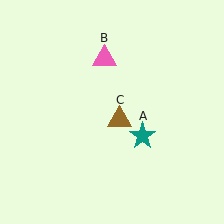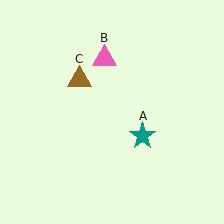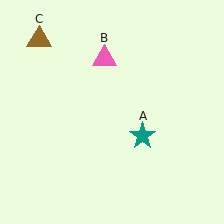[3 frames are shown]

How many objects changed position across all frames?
1 object changed position: brown triangle (object C).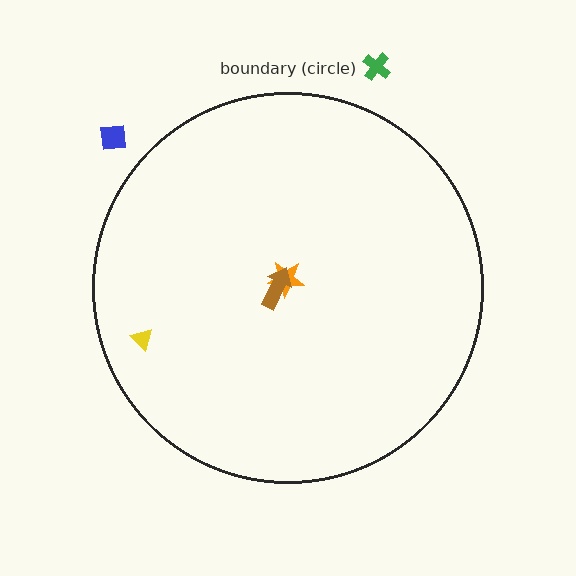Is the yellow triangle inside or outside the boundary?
Inside.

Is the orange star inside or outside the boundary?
Inside.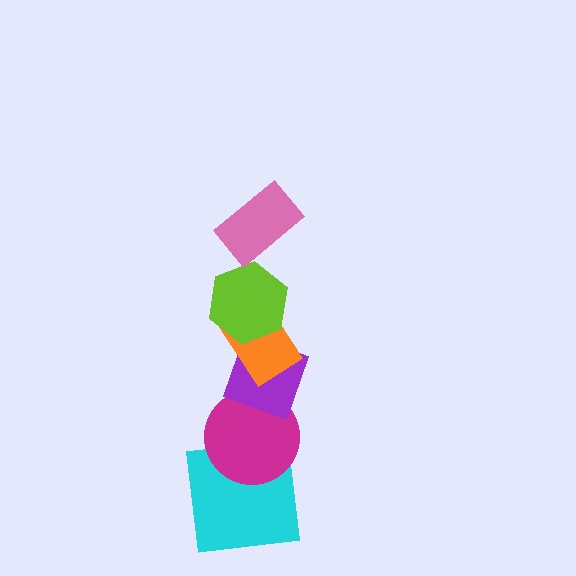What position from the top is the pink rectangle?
The pink rectangle is 1st from the top.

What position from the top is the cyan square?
The cyan square is 6th from the top.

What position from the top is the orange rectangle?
The orange rectangle is 3rd from the top.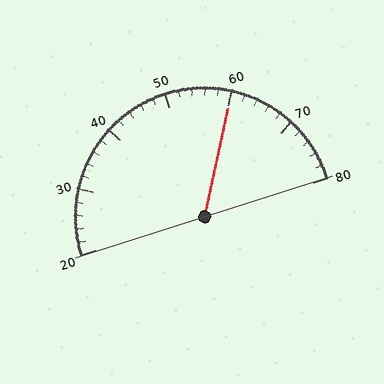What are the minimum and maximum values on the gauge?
The gauge ranges from 20 to 80.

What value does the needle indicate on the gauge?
The needle indicates approximately 60.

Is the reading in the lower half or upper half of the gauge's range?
The reading is in the upper half of the range (20 to 80).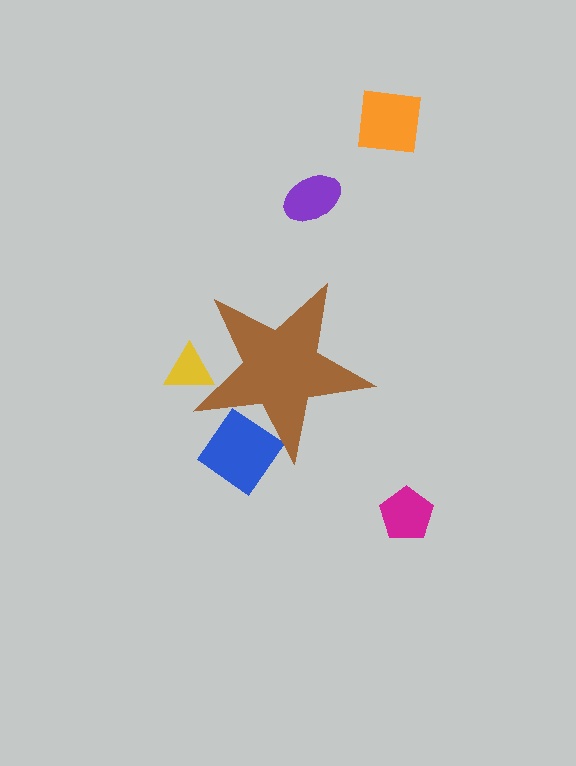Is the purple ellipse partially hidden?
No, the purple ellipse is fully visible.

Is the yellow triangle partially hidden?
Yes, the yellow triangle is partially hidden behind the brown star.